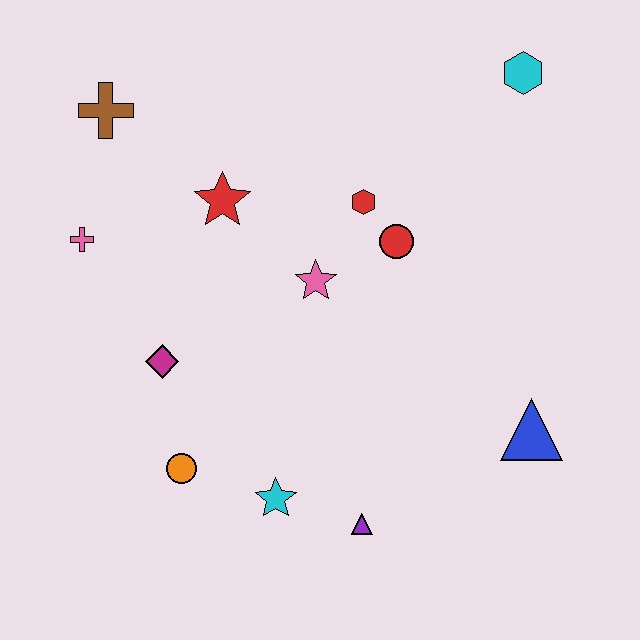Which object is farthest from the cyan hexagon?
The orange circle is farthest from the cyan hexagon.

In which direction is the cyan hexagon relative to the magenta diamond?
The cyan hexagon is to the right of the magenta diamond.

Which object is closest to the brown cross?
The pink cross is closest to the brown cross.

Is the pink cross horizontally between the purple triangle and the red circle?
No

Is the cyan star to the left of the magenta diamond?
No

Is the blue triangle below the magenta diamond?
Yes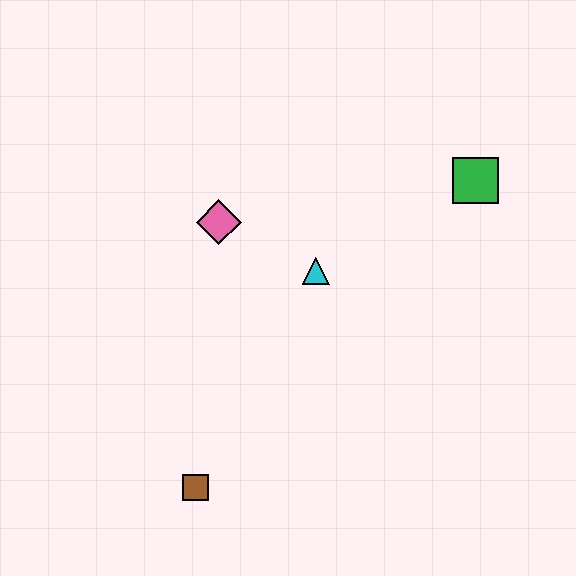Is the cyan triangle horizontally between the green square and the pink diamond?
Yes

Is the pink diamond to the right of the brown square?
Yes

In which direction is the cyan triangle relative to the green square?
The cyan triangle is to the left of the green square.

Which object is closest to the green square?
The cyan triangle is closest to the green square.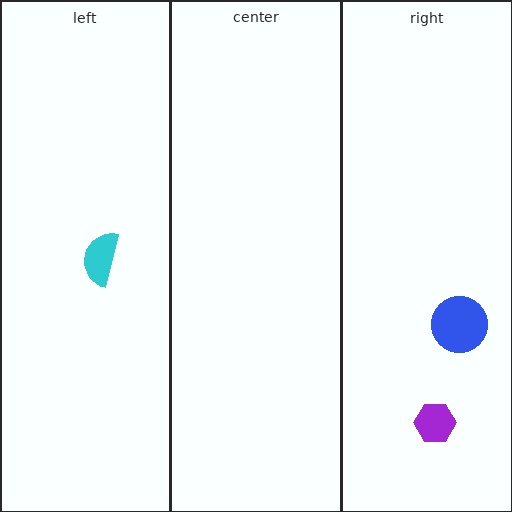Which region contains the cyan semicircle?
The left region.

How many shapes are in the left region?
1.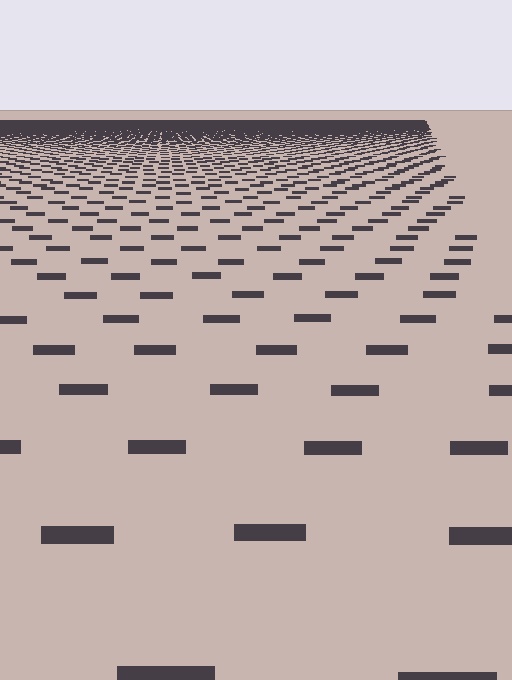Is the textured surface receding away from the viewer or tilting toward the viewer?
The surface is receding away from the viewer. Texture elements get smaller and denser toward the top.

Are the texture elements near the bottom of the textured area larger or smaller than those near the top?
Larger. Near the bottom, elements are closer to the viewer and appear at a bigger on-screen size.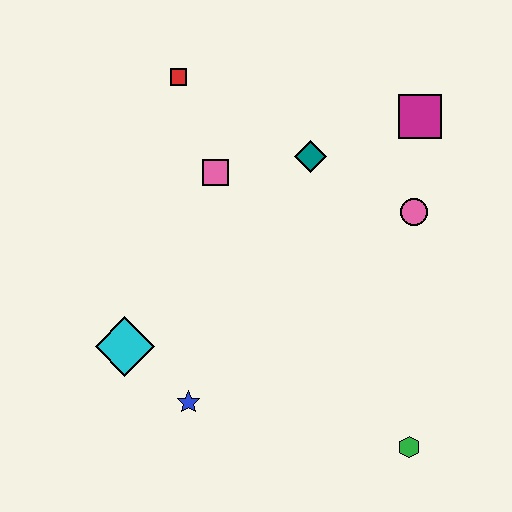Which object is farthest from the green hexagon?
The red square is farthest from the green hexagon.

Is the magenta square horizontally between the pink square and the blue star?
No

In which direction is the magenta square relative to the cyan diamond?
The magenta square is to the right of the cyan diamond.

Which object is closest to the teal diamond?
The pink square is closest to the teal diamond.